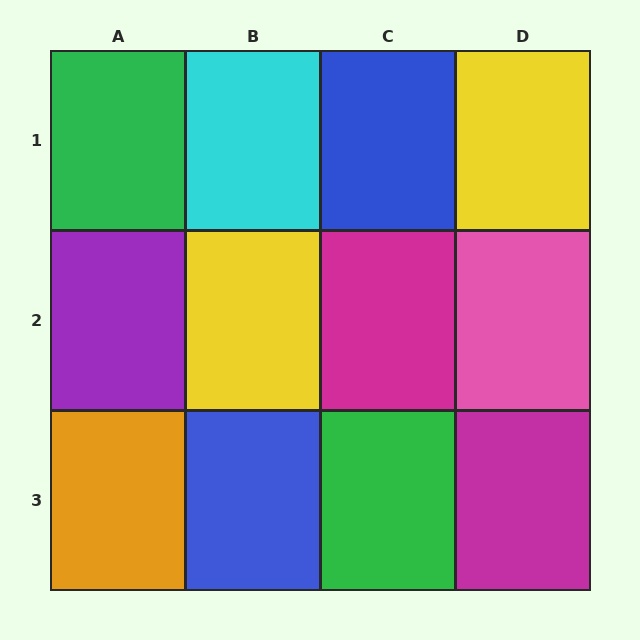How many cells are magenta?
2 cells are magenta.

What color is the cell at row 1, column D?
Yellow.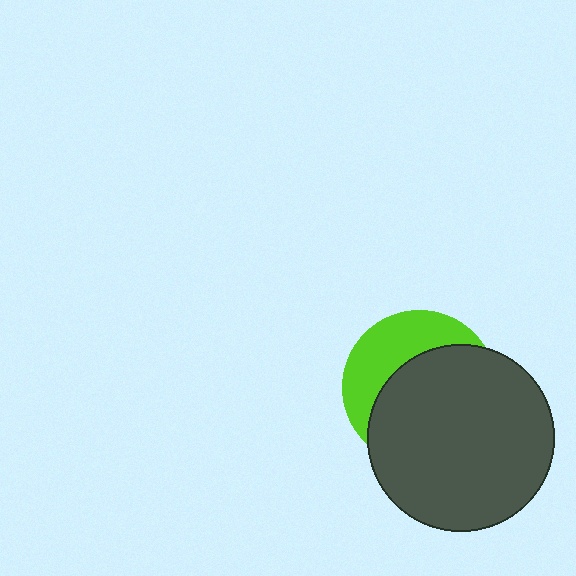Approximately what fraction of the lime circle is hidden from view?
Roughly 64% of the lime circle is hidden behind the dark gray circle.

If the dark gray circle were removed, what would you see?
You would see the complete lime circle.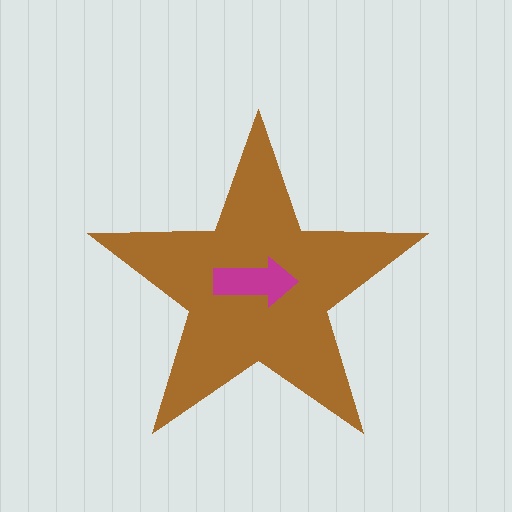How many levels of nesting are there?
2.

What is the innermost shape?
The magenta arrow.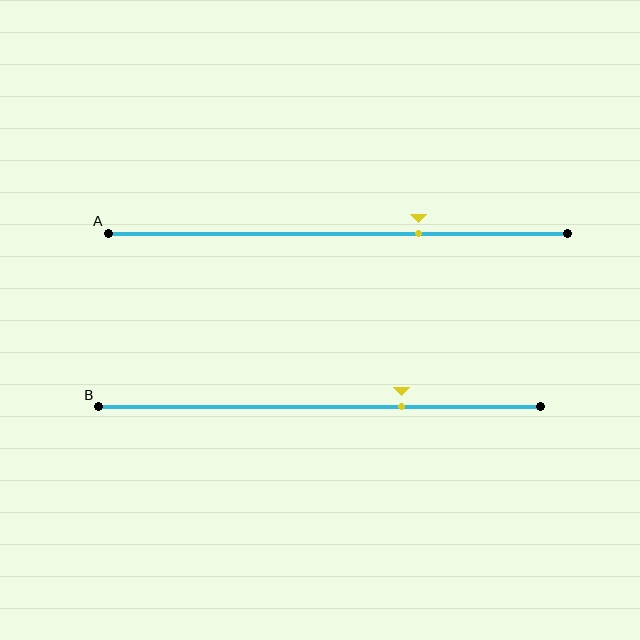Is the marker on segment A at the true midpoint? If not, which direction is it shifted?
No, the marker on segment A is shifted to the right by about 18% of the segment length.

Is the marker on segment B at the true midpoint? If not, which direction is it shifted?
No, the marker on segment B is shifted to the right by about 18% of the segment length.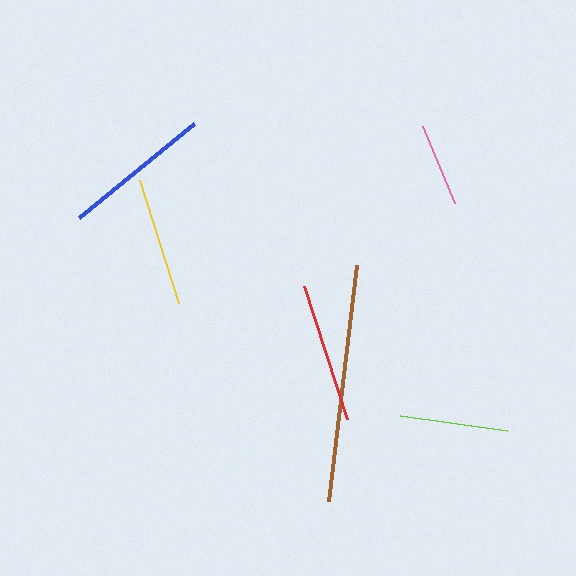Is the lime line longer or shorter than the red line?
The red line is longer than the lime line.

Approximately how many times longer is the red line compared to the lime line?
The red line is approximately 1.3 times the length of the lime line.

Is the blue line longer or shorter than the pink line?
The blue line is longer than the pink line.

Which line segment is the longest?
The brown line is the longest at approximately 239 pixels.